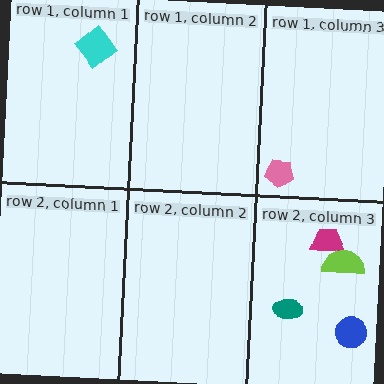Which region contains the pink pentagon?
The row 1, column 3 region.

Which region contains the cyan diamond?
The row 1, column 1 region.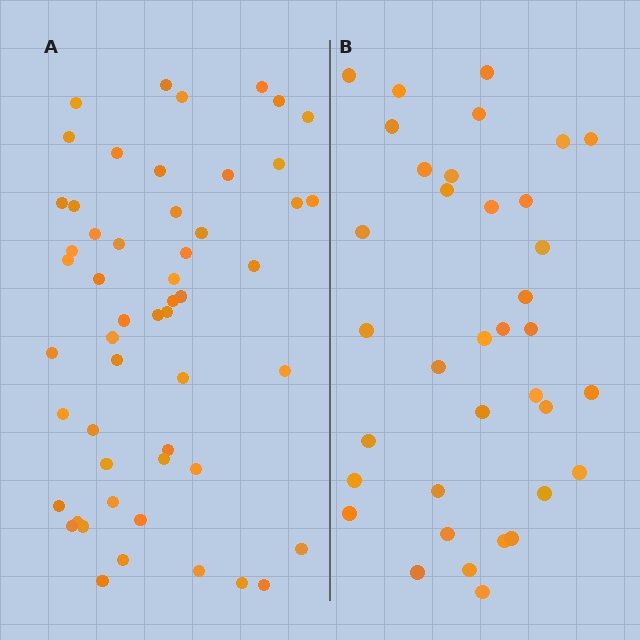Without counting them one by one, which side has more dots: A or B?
Region A (the left region) has more dots.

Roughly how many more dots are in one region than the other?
Region A has approximately 15 more dots than region B.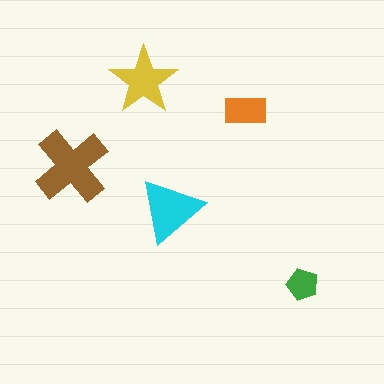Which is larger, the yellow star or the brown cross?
The brown cross.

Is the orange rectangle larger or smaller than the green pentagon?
Larger.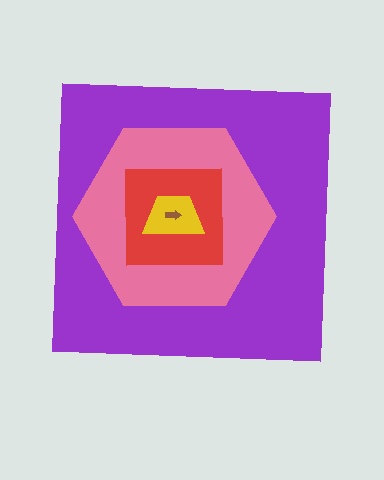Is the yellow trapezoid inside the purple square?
Yes.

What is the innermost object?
The brown arrow.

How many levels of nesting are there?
5.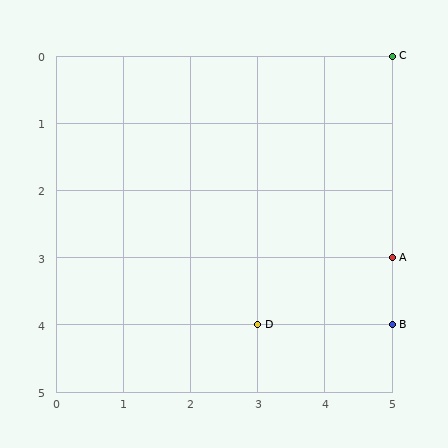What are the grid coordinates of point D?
Point D is at grid coordinates (3, 4).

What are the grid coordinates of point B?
Point B is at grid coordinates (5, 4).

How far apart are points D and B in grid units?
Points D and B are 2 columns apart.